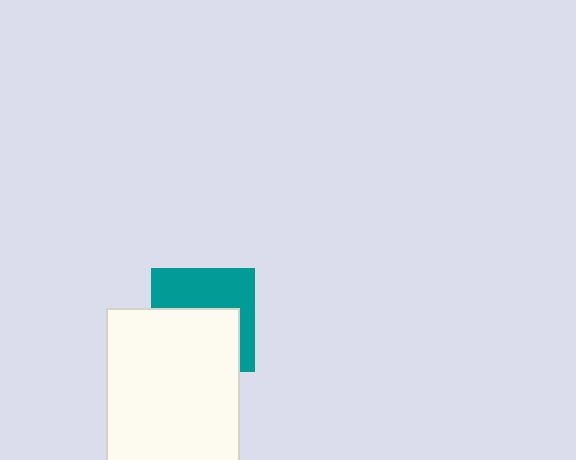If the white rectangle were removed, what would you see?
You would see the complete teal square.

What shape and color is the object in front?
The object in front is a white rectangle.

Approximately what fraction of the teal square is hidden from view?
Roughly 52% of the teal square is hidden behind the white rectangle.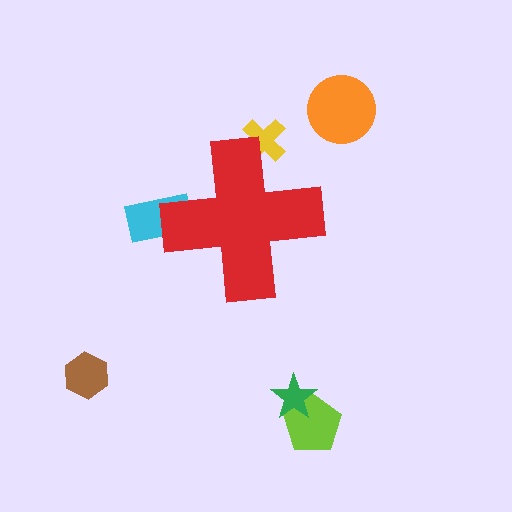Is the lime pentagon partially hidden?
No, the lime pentagon is fully visible.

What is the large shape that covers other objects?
A red cross.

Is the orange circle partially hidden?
No, the orange circle is fully visible.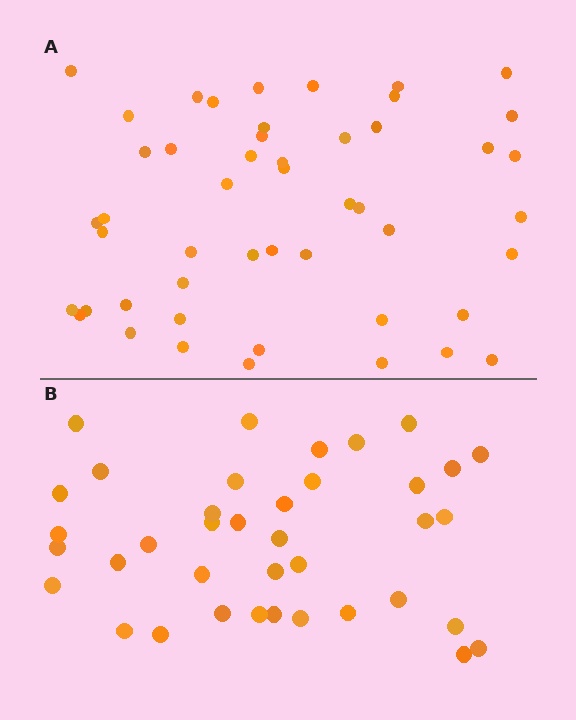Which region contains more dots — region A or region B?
Region A (the top region) has more dots.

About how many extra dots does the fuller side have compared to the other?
Region A has roughly 12 or so more dots than region B.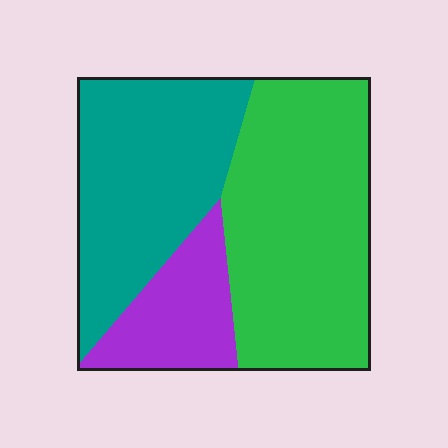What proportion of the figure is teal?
Teal takes up between a third and a half of the figure.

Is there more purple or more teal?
Teal.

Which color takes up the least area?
Purple, at roughly 15%.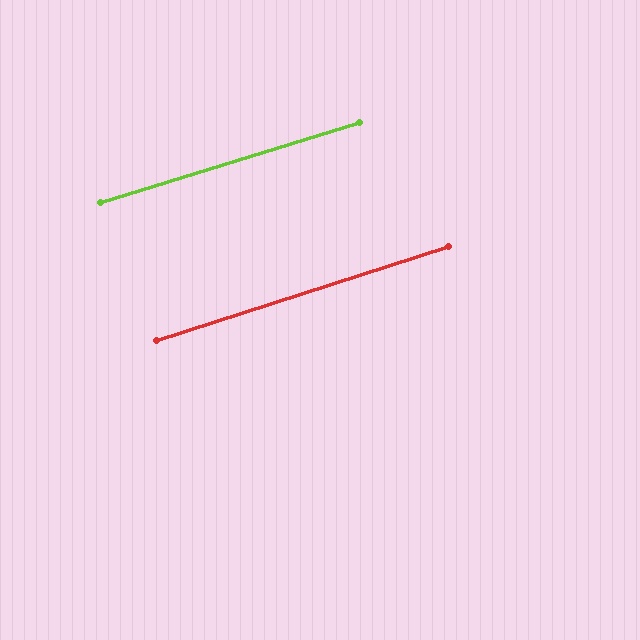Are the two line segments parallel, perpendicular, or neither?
Parallel — their directions differ by only 0.6°.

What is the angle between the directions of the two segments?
Approximately 1 degree.